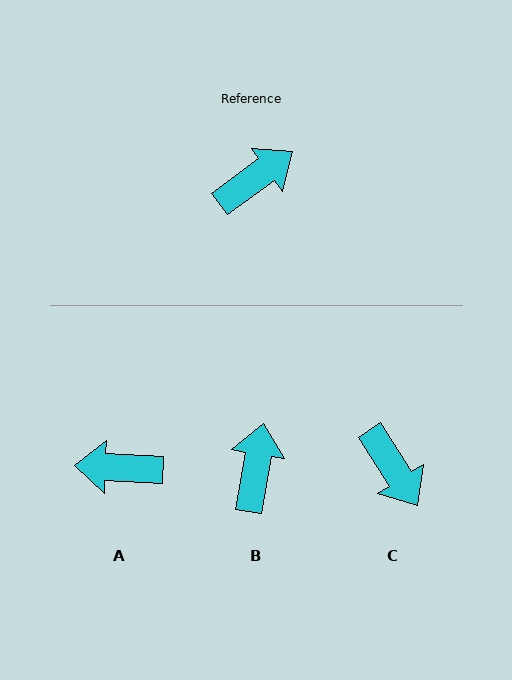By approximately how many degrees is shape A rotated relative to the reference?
Approximately 141 degrees counter-clockwise.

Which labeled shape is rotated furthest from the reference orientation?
A, about 141 degrees away.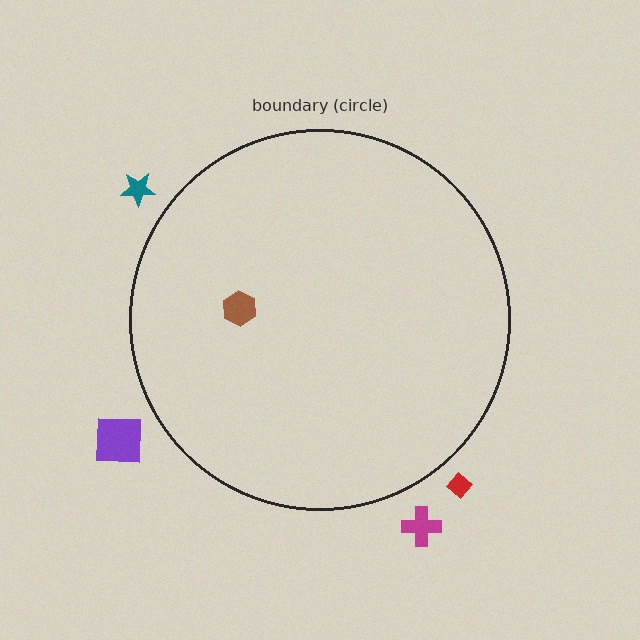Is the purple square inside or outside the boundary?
Outside.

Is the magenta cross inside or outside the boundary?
Outside.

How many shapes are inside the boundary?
1 inside, 4 outside.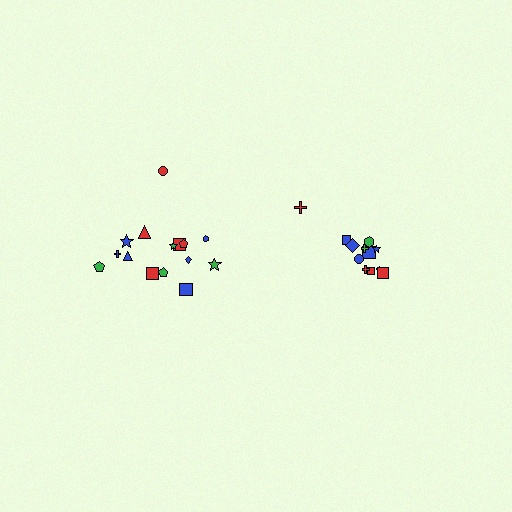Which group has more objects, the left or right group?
The left group.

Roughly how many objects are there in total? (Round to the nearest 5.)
Roughly 25 objects in total.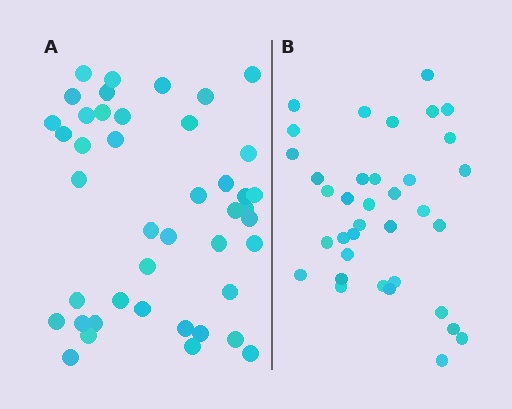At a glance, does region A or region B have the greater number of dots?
Region A (the left region) has more dots.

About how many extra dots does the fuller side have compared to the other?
Region A has roughly 8 or so more dots than region B.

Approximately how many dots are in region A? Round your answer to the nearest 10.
About 40 dots. (The exact count is 43, which rounds to 40.)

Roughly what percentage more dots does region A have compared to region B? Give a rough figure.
About 20% more.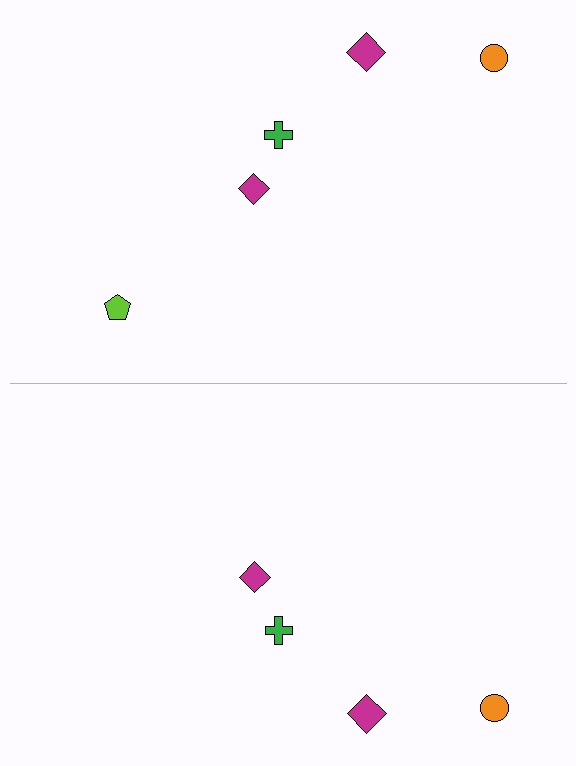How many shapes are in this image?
There are 9 shapes in this image.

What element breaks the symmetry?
A lime pentagon is missing from the bottom side.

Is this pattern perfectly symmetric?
No, the pattern is not perfectly symmetric. A lime pentagon is missing from the bottom side.